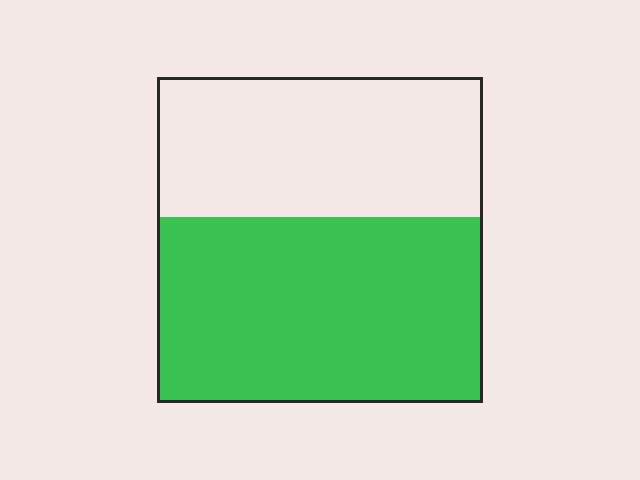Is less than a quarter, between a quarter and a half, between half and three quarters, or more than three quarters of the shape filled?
Between half and three quarters.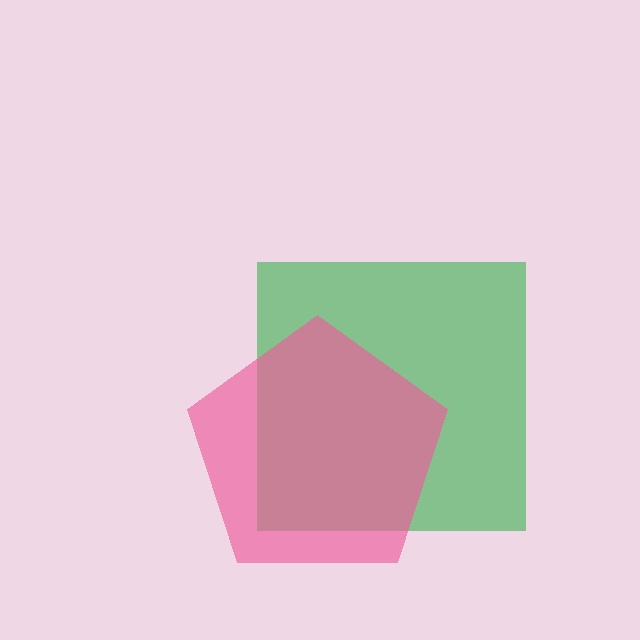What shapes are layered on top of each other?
The layered shapes are: a green square, a pink pentagon.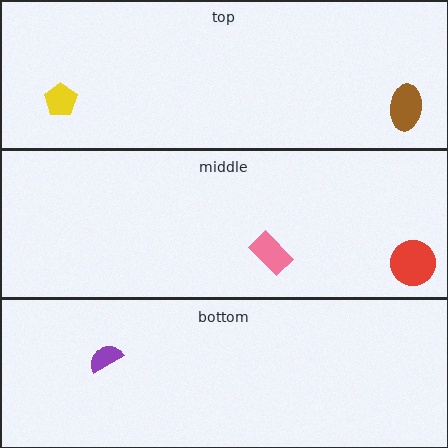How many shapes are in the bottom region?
1.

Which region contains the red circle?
The middle region.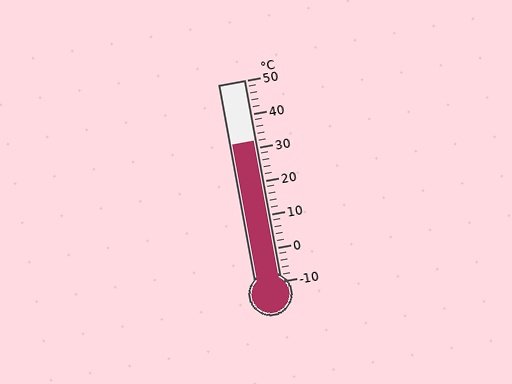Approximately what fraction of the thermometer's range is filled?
The thermometer is filled to approximately 70% of its range.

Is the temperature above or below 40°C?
The temperature is below 40°C.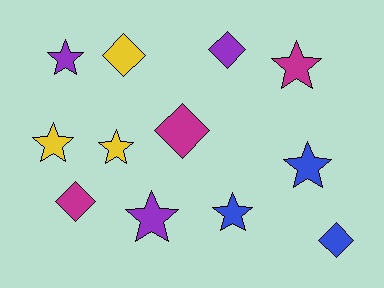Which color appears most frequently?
Blue, with 3 objects.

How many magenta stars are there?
There is 1 magenta star.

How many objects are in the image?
There are 12 objects.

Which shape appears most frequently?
Star, with 7 objects.